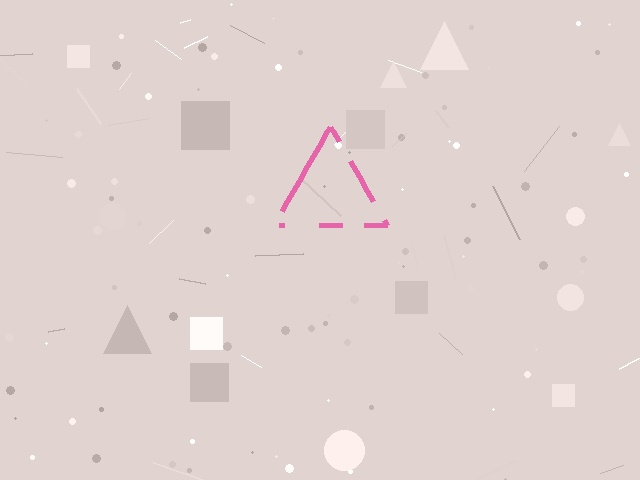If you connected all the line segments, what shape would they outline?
They would outline a triangle.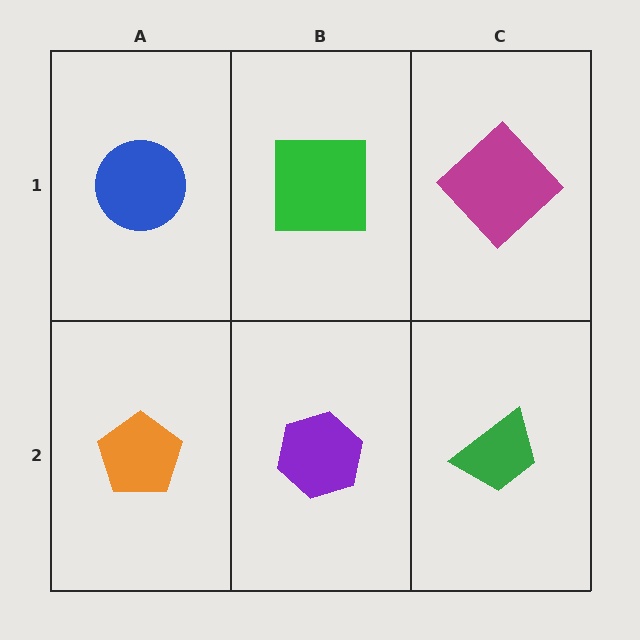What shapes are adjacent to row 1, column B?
A purple hexagon (row 2, column B), a blue circle (row 1, column A), a magenta diamond (row 1, column C).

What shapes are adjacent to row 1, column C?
A green trapezoid (row 2, column C), a green square (row 1, column B).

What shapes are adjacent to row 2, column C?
A magenta diamond (row 1, column C), a purple hexagon (row 2, column B).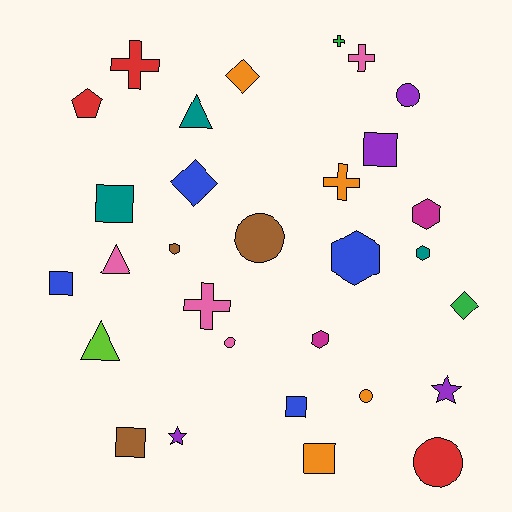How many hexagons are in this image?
There are 5 hexagons.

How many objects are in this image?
There are 30 objects.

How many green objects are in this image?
There are 2 green objects.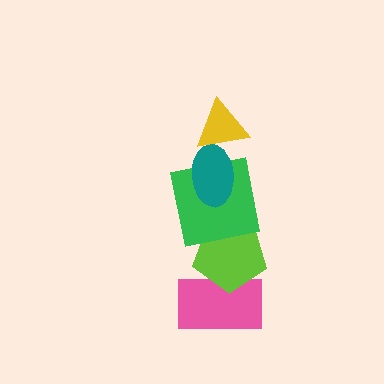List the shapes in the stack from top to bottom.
From top to bottom: the yellow triangle, the teal ellipse, the green square, the lime pentagon, the pink rectangle.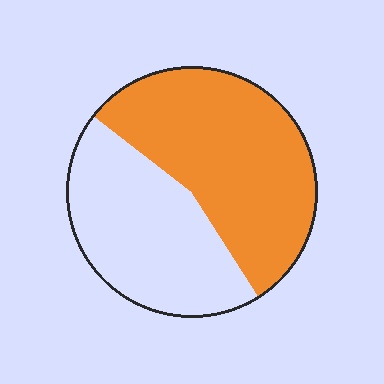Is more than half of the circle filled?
Yes.